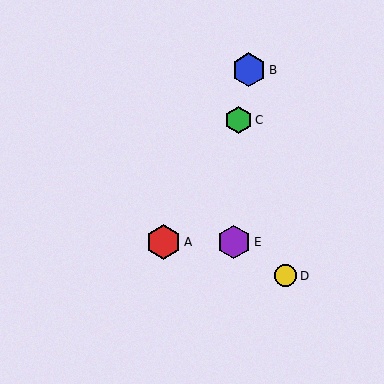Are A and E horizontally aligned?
Yes, both are at y≈242.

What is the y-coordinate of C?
Object C is at y≈120.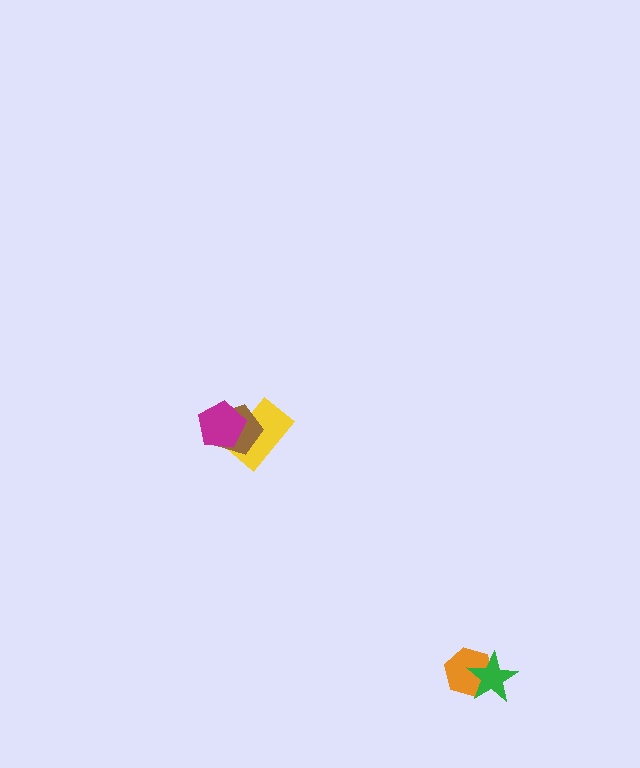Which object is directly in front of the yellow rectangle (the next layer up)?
The brown pentagon is directly in front of the yellow rectangle.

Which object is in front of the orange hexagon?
The green star is in front of the orange hexagon.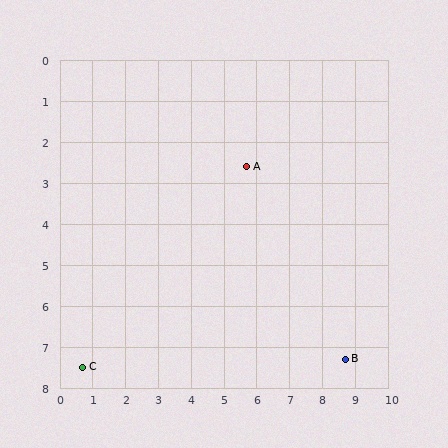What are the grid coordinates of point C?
Point C is at approximately (0.7, 7.5).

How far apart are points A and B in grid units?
Points A and B are about 5.6 grid units apart.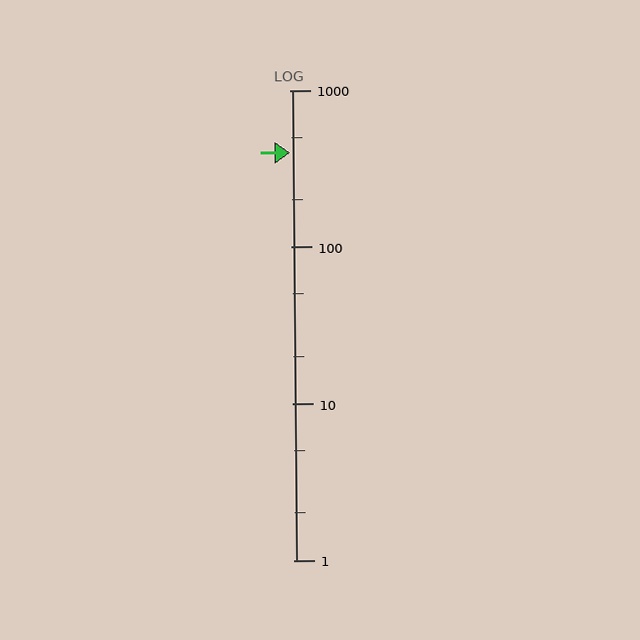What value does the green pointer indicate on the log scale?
The pointer indicates approximately 400.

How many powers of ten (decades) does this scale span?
The scale spans 3 decades, from 1 to 1000.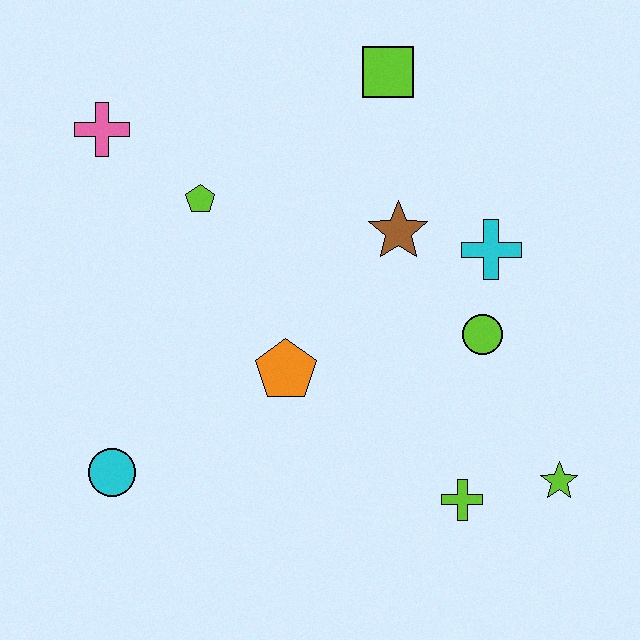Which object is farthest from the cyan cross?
The cyan circle is farthest from the cyan cross.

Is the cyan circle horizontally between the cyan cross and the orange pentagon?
No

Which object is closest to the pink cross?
The lime pentagon is closest to the pink cross.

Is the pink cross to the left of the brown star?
Yes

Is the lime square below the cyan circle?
No